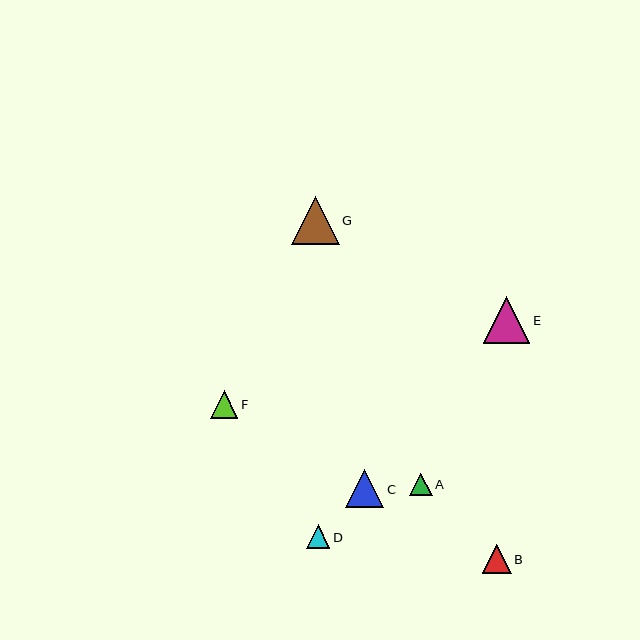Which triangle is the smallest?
Triangle A is the smallest with a size of approximately 22 pixels.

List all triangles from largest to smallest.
From largest to smallest: G, E, C, B, F, D, A.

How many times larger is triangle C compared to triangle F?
Triangle C is approximately 1.4 times the size of triangle F.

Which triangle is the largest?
Triangle G is the largest with a size of approximately 48 pixels.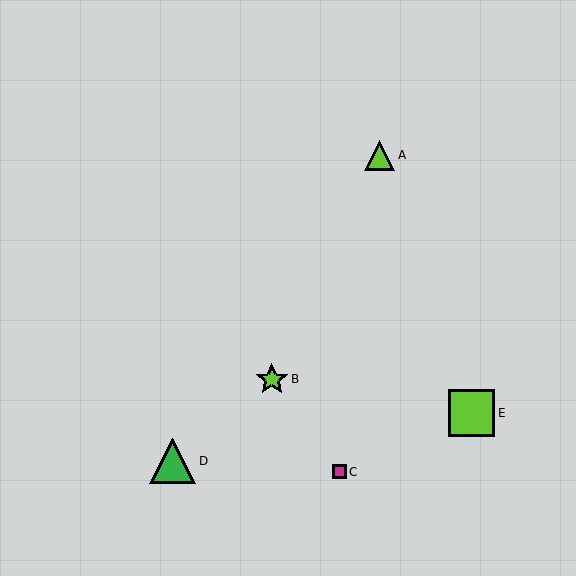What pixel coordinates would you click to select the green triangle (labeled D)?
Click at (173, 461) to select the green triangle D.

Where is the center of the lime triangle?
The center of the lime triangle is at (380, 155).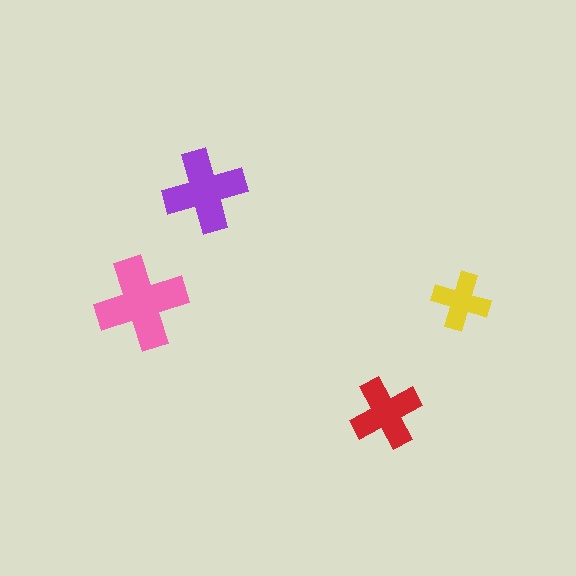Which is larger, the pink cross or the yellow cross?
The pink one.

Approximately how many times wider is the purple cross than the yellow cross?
About 1.5 times wider.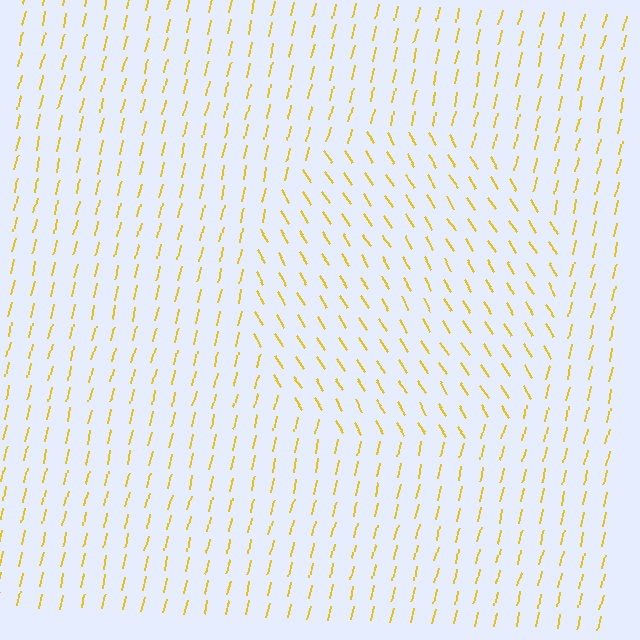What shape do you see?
I see a circle.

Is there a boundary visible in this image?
Yes, there is a texture boundary formed by a change in line orientation.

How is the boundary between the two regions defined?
The boundary is defined purely by a change in line orientation (approximately 45 degrees difference). All lines are the same color and thickness.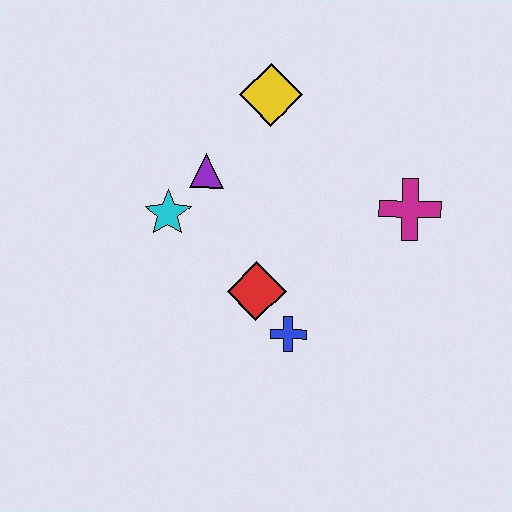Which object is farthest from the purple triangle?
The magenta cross is farthest from the purple triangle.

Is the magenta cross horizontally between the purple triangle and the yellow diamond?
No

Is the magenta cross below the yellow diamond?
Yes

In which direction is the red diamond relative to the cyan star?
The red diamond is to the right of the cyan star.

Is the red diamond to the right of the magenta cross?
No